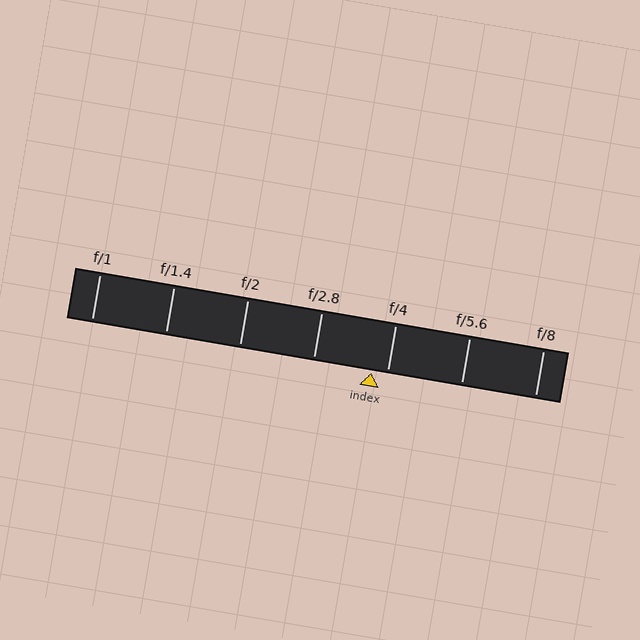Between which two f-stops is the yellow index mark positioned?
The index mark is between f/2.8 and f/4.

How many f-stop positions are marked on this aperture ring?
There are 7 f-stop positions marked.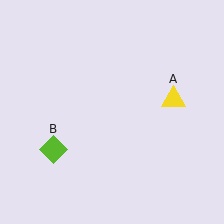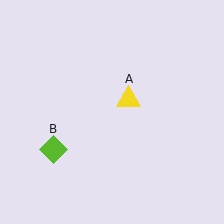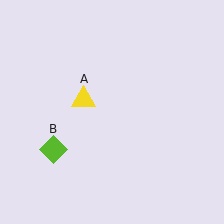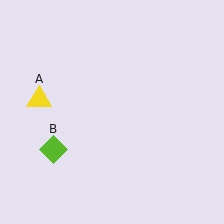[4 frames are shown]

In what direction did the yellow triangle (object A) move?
The yellow triangle (object A) moved left.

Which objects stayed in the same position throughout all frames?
Lime diamond (object B) remained stationary.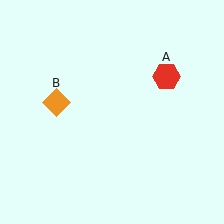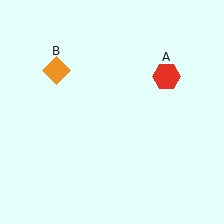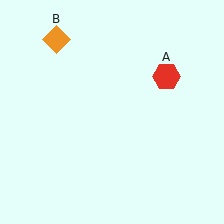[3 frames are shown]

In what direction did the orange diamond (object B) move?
The orange diamond (object B) moved up.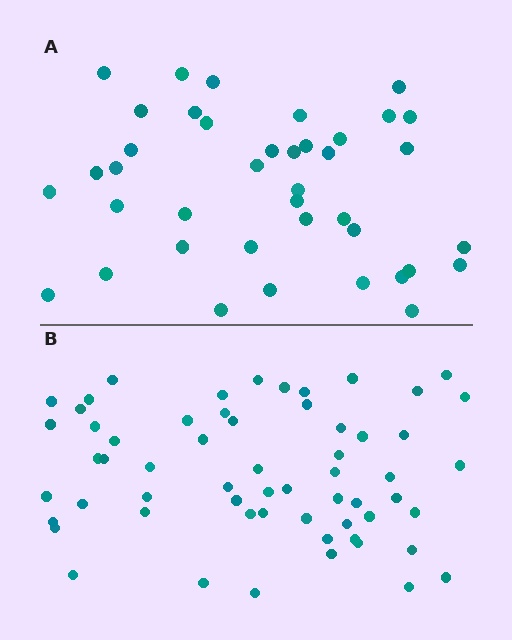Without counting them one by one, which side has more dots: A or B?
Region B (the bottom region) has more dots.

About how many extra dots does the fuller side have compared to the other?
Region B has approximately 20 more dots than region A.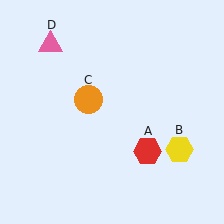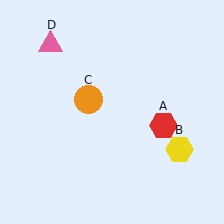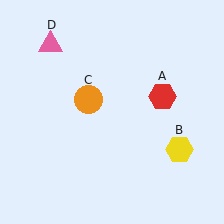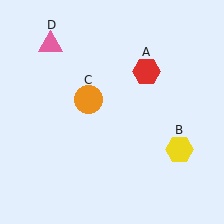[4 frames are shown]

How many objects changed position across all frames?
1 object changed position: red hexagon (object A).